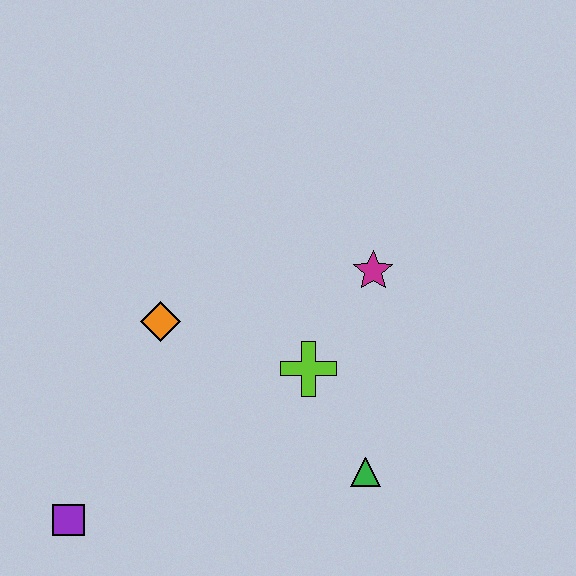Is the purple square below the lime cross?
Yes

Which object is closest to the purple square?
The orange diamond is closest to the purple square.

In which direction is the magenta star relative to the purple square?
The magenta star is to the right of the purple square.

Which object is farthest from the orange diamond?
The green triangle is farthest from the orange diamond.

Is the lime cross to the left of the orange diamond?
No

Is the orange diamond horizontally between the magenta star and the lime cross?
No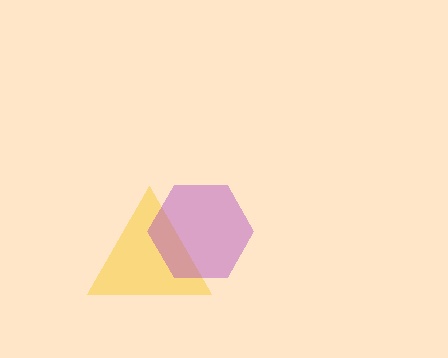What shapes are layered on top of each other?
The layered shapes are: a yellow triangle, a purple hexagon.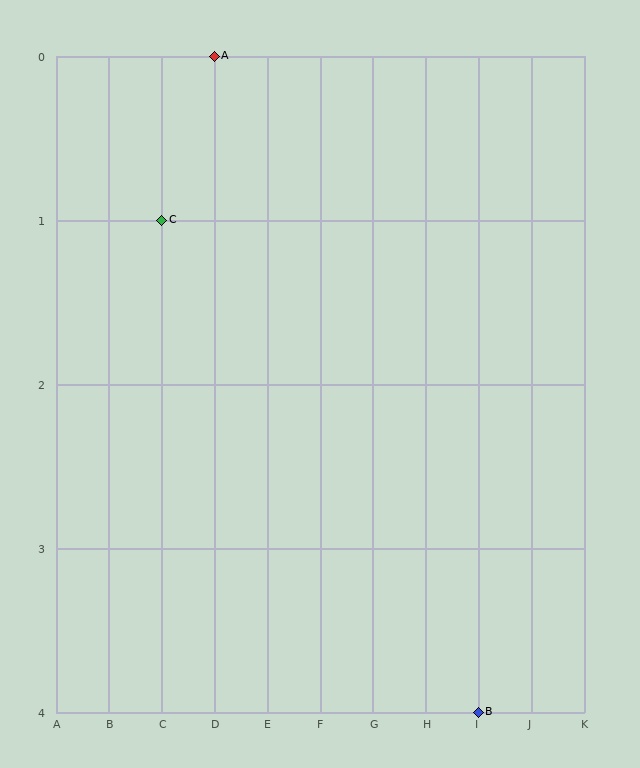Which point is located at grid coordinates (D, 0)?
Point A is at (D, 0).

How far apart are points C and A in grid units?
Points C and A are 1 column and 1 row apart (about 1.4 grid units diagonally).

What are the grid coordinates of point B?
Point B is at grid coordinates (I, 4).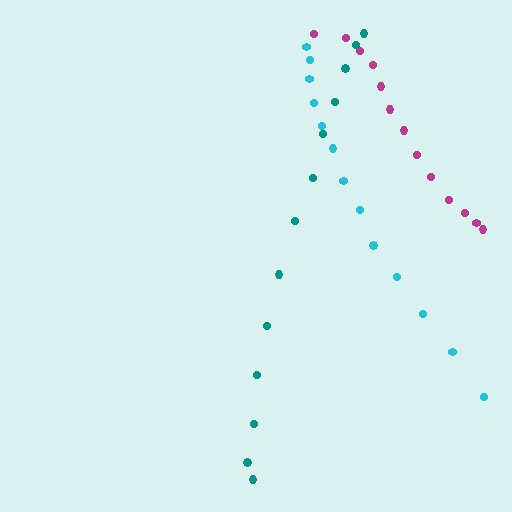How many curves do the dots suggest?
There are 3 distinct paths.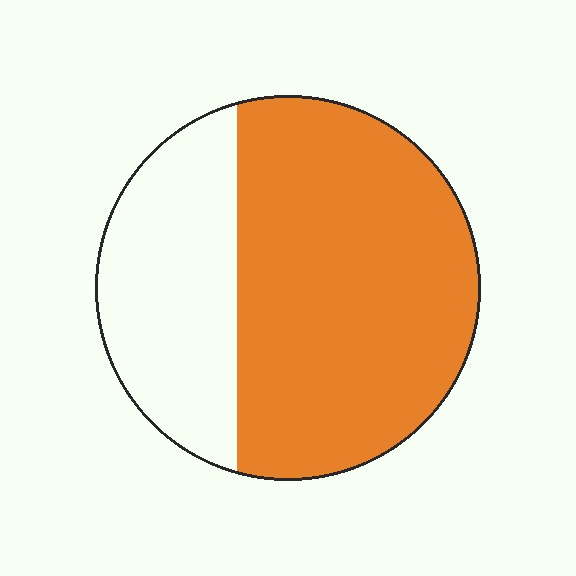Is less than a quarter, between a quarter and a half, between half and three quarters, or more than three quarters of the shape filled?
Between half and three quarters.